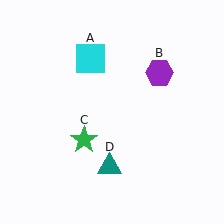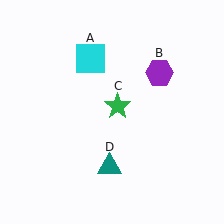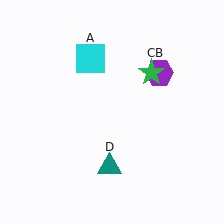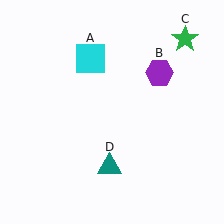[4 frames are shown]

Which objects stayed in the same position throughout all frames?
Cyan square (object A) and purple hexagon (object B) and teal triangle (object D) remained stationary.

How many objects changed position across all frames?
1 object changed position: green star (object C).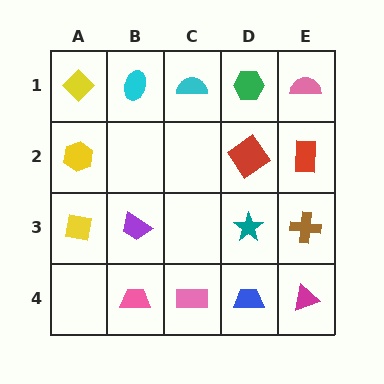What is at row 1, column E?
A pink semicircle.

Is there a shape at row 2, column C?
No, that cell is empty.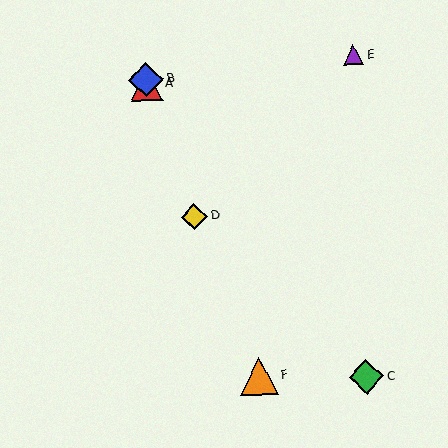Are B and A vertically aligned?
Yes, both are at x≈146.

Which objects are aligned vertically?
Objects A, B are aligned vertically.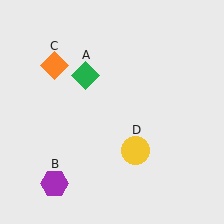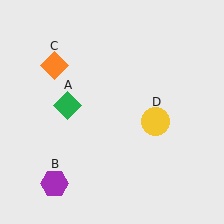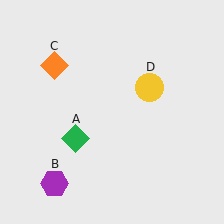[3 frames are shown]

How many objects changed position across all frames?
2 objects changed position: green diamond (object A), yellow circle (object D).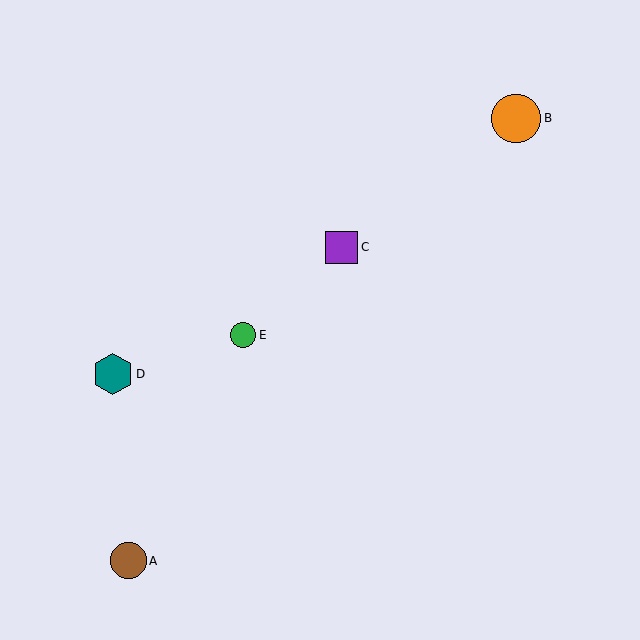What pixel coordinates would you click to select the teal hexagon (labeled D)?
Click at (113, 374) to select the teal hexagon D.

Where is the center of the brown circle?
The center of the brown circle is at (129, 561).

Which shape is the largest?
The orange circle (labeled B) is the largest.